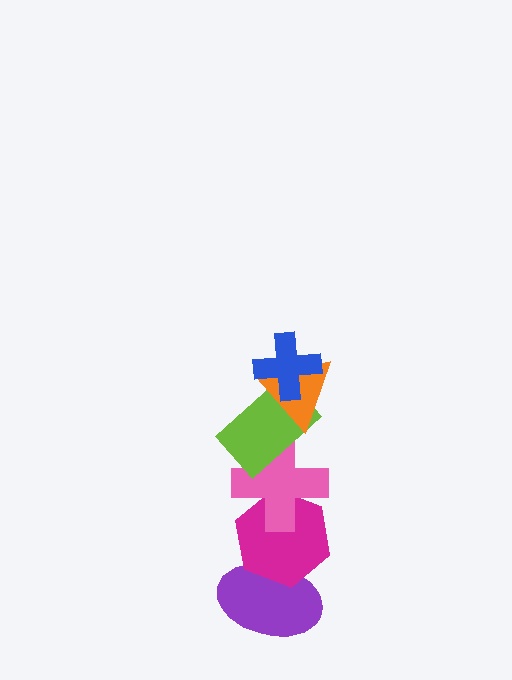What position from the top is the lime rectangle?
The lime rectangle is 3rd from the top.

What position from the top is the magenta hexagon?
The magenta hexagon is 5th from the top.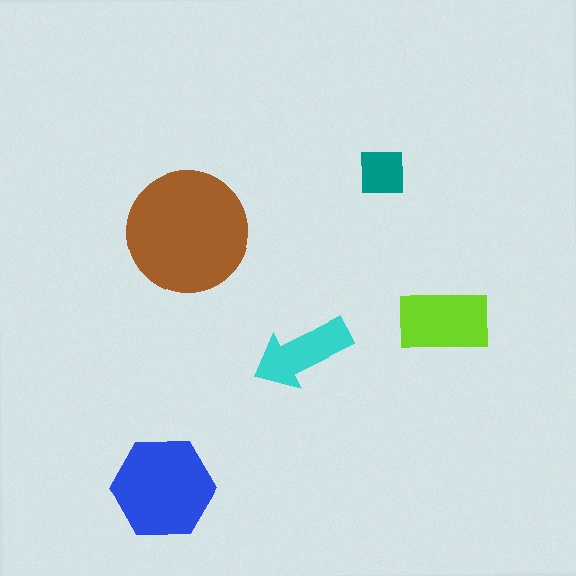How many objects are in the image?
There are 5 objects in the image.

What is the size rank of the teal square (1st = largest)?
5th.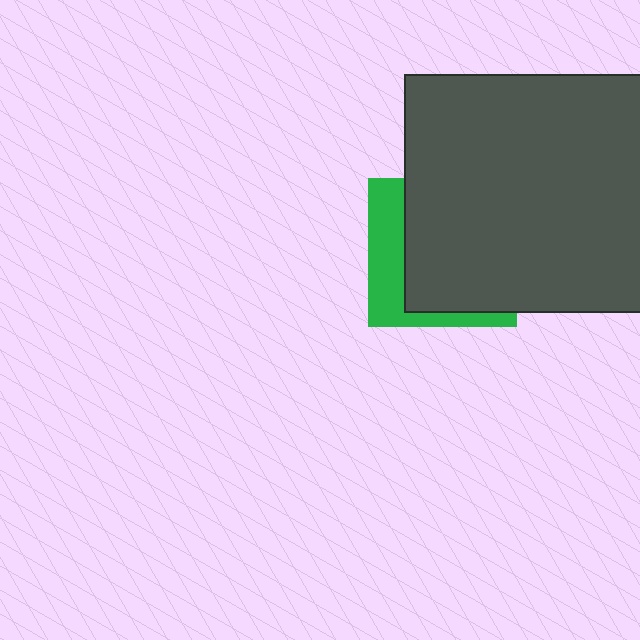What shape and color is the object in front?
The object in front is a dark gray rectangle.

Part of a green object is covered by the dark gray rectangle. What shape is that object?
It is a square.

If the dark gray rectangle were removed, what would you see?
You would see the complete green square.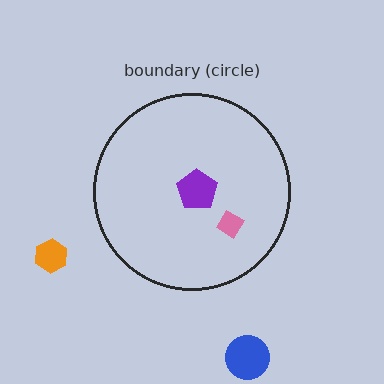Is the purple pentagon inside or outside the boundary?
Inside.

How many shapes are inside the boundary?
2 inside, 2 outside.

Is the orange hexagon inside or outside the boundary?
Outside.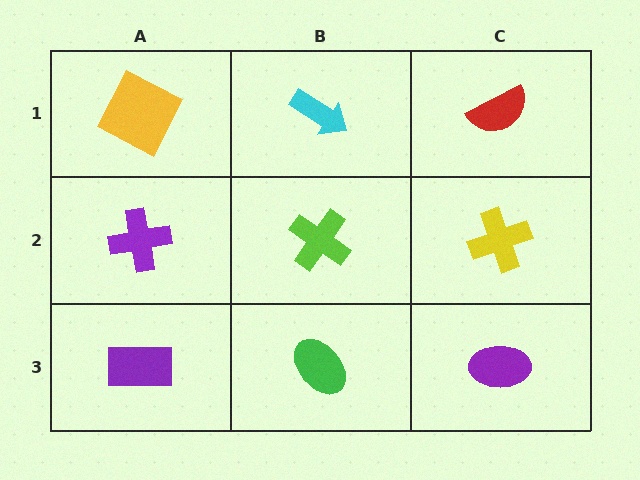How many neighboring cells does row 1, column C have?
2.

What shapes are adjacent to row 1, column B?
A lime cross (row 2, column B), a yellow square (row 1, column A), a red semicircle (row 1, column C).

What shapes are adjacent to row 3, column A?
A purple cross (row 2, column A), a green ellipse (row 3, column B).